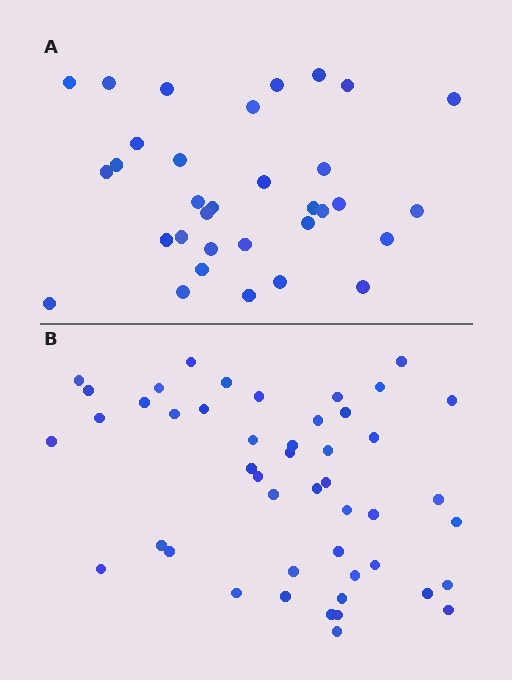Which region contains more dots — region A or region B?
Region B (the bottom region) has more dots.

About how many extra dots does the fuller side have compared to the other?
Region B has approximately 15 more dots than region A.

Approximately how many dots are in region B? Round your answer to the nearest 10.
About 50 dots. (The exact count is 47, which rounds to 50.)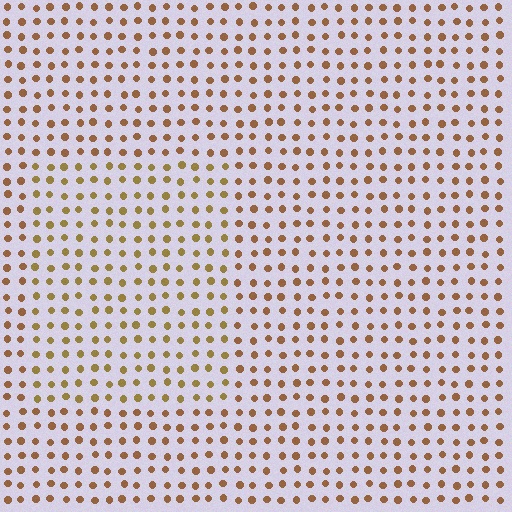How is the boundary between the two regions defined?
The boundary is defined purely by a slight shift in hue (about 22 degrees). Spacing, size, and orientation are identical on both sides.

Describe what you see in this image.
The image is filled with small brown elements in a uniform arrangement. A rectangle-shaped region is visible where the elements are tinted to a slightly different hue, forming a subtle color boundary.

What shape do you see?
I see a rectangle.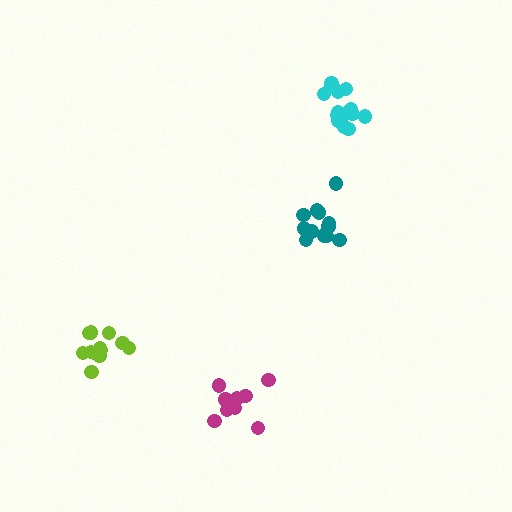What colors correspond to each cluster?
The clusters are colored: cyan, teal, magenta, lime.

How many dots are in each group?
Group 1: 14 dots, Group 2: 12 dots, Group 3: 9 dots, Group 4: 13 dots (48 total).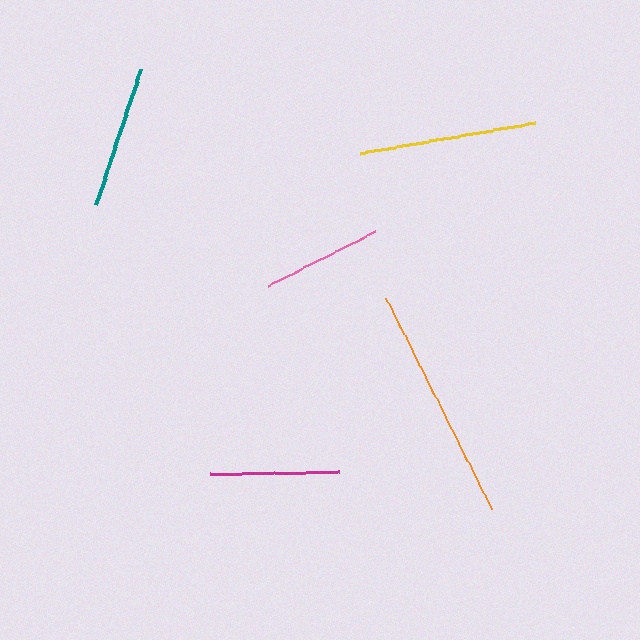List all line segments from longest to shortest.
From longest to shortest: orange, yellow, teal, magenta, pink.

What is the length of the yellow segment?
The yellow segment is approximately 178 pixels long.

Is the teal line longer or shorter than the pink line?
The teal line is longer than the pink line.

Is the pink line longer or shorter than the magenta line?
The magenta line is longer than the pink line.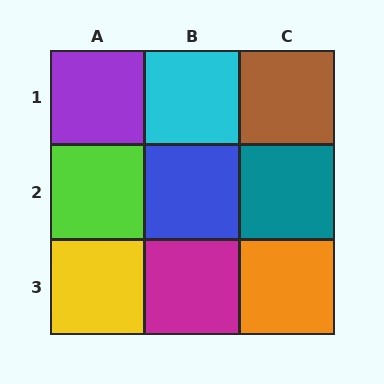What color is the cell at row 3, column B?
Magenta.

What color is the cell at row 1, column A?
Purple.